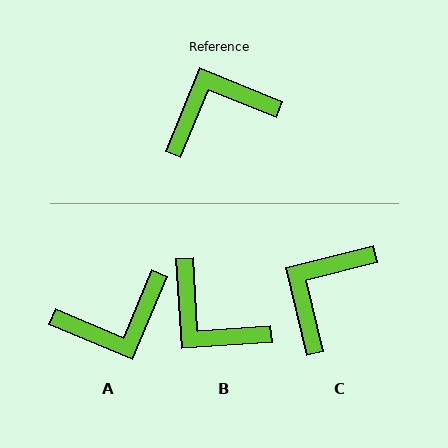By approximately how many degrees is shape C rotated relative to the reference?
Approximately 36 degrees counter-clockwise.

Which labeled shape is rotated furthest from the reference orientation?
A, about 179 degrees away.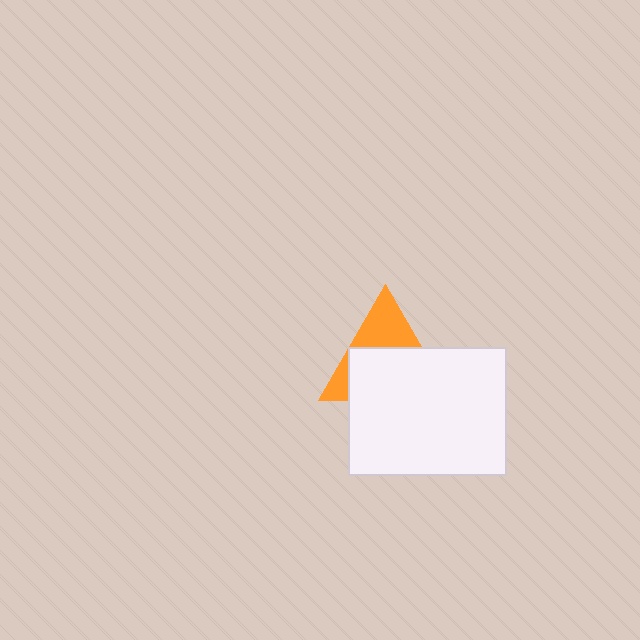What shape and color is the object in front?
The object in front is a white rectangle.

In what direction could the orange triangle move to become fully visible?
The orange triangle could move up. That would shift it out from behind the white rectangle entirely.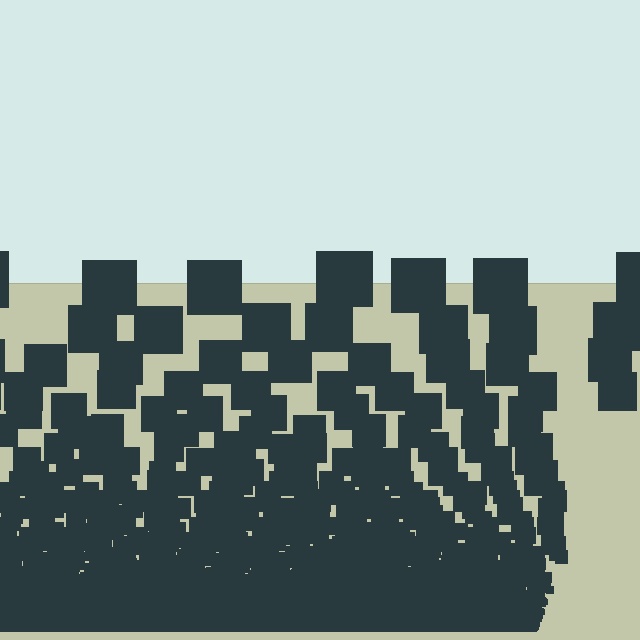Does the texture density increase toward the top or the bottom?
Density increases toward the bottom.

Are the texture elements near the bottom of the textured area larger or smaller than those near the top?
Smaller. The gradient is inverted — elements near the bottom are smaller and denser.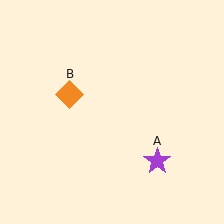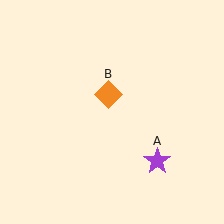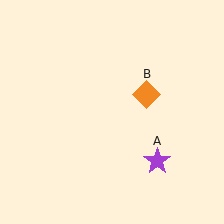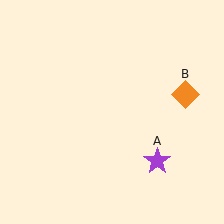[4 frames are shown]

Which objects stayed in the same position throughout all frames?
Purple star (object A) remained stationary.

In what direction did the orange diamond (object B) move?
The orange diamond (object B) moved right.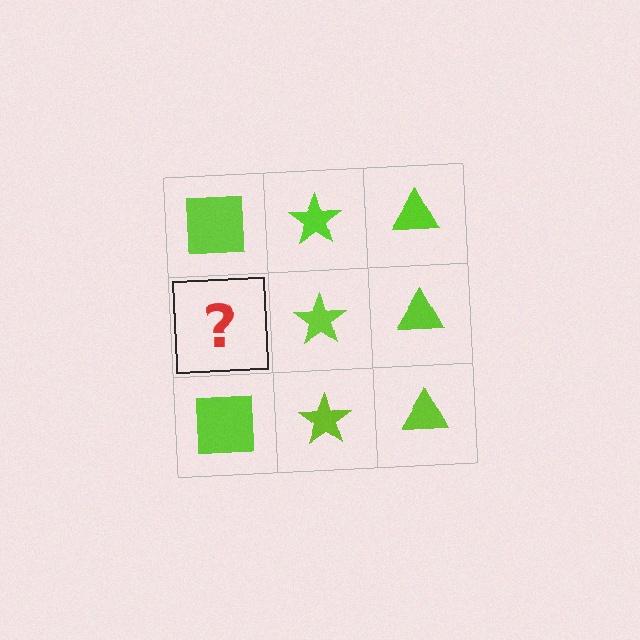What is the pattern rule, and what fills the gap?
The rule is that each column has a consistent shape. The gap should be filled with a lime square.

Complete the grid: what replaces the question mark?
The question mark should be replaced with a lime square.